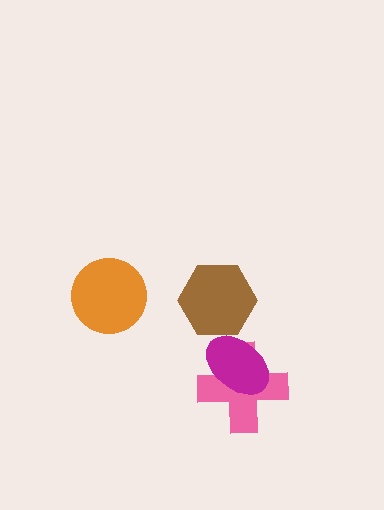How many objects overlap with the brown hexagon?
1 object overlaps with the brown hexagon.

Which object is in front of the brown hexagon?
The magenta ellipse is in front of the brown hexagon.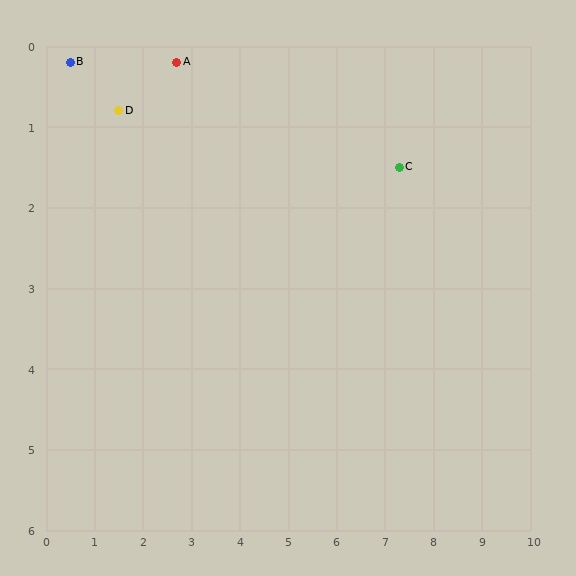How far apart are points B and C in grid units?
Points B and C are about 6.9 grid units apart.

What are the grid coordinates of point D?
Point D is at approximately (1.5, 0.8).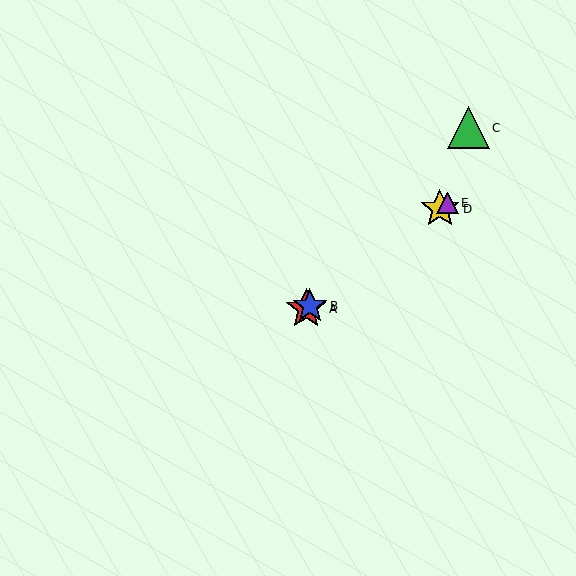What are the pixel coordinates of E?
Object E is at (447, 203).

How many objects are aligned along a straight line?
4 objects (A, B, D, E) are aligned along a straight line.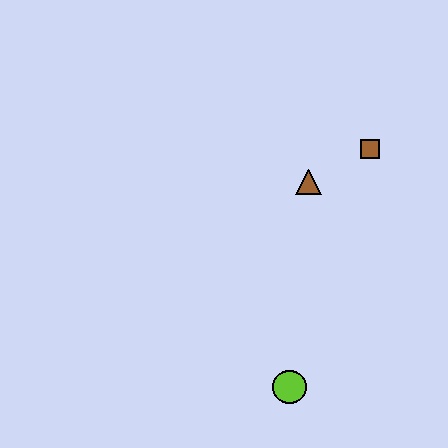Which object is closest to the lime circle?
The brown triangle is closest to the lime circle.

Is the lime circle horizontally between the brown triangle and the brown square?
No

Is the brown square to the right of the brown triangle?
Yes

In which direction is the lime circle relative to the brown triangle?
The lime circle is below the brown triangle.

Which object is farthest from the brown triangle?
The lime circle is farthest from the brown triangle.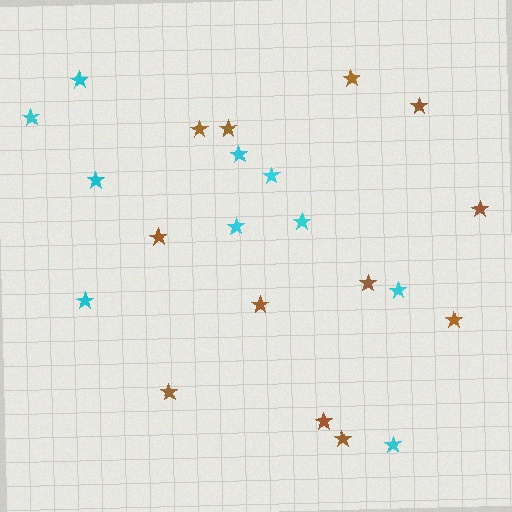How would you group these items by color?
There are 2 groups: one group of cyan stars (10) and one group of brown stars (12).